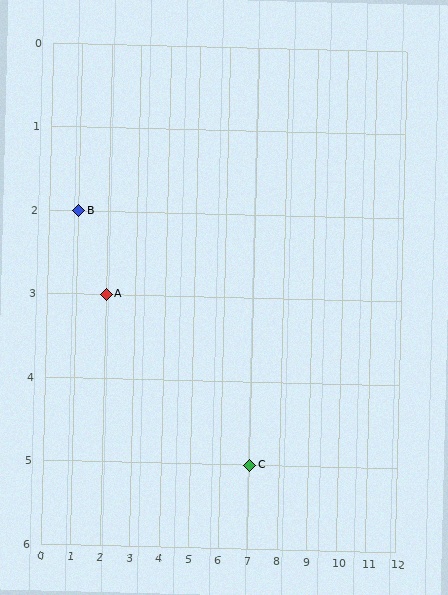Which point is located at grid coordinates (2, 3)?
Point A is at (2, 3).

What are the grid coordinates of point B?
Point B is at grid coordinates (1, 2).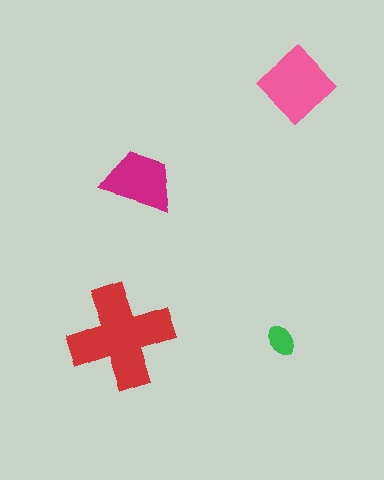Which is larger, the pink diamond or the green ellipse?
The pink diamond.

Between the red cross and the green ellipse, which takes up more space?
The red cross.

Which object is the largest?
The red cross.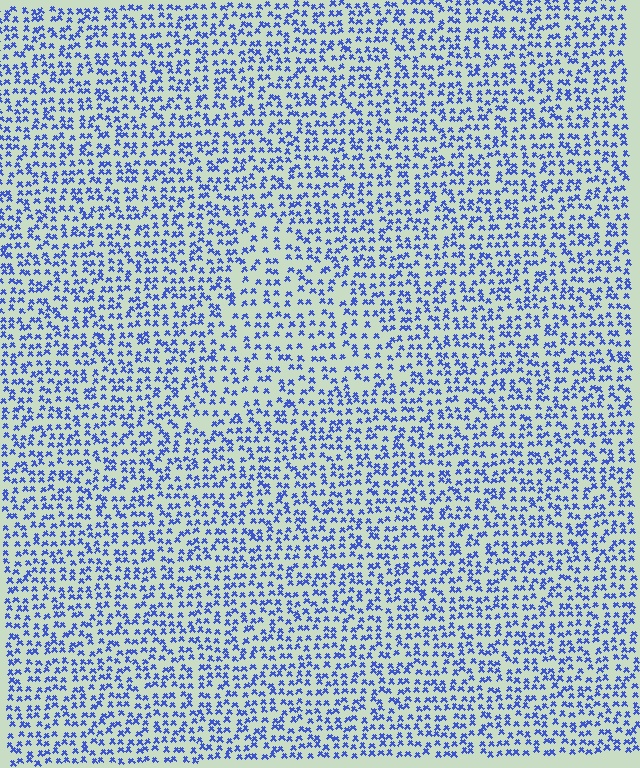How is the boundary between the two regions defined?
The boundary is defined by a change in element density (approximately 1.5x ratio). All elements are the same color, size, and shape.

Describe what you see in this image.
The image contains small blue elements arranged at two different densities. A triangle-shaped region is visible where the elements are less densely packed than the surrounding area.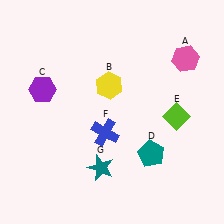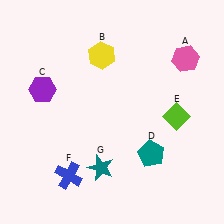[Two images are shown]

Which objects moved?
The objects that moved are: the yellow hexagon (B), the blue cross (F).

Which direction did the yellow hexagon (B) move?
The yellow hexagon (B) moved up.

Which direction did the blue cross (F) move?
The blue cross (F) moved down.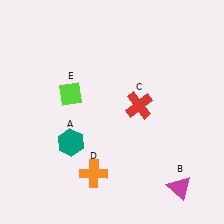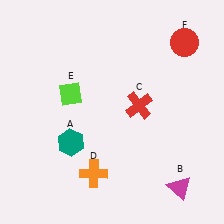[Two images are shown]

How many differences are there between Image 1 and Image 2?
There is 1 difference between the two images.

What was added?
A red circle (F) was added in Image 2.